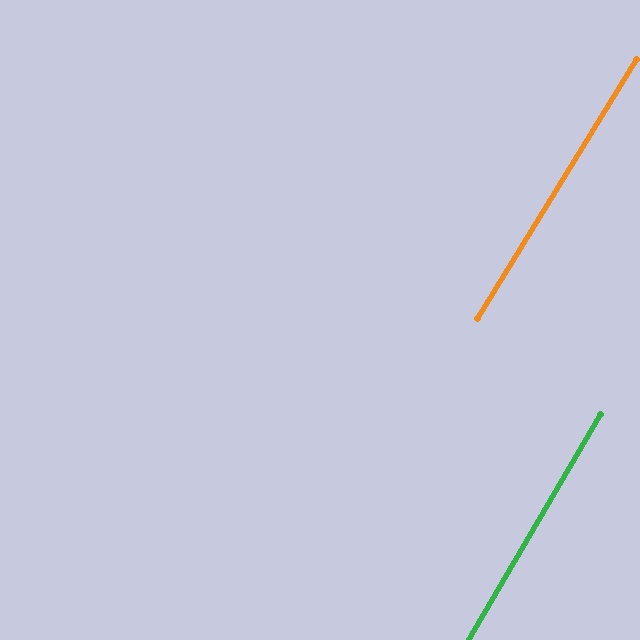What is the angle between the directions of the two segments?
Approximately 1 degree.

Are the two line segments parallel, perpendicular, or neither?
Parallel — their directions differ by only 1.3°.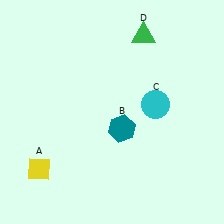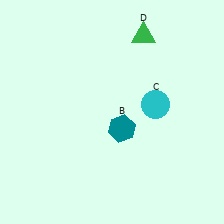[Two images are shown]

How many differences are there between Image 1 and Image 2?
There is 1 difference between the two images.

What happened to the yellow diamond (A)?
The yellow diamond (A) was removed in Image 2. It was in the bottom-left area of Image 1.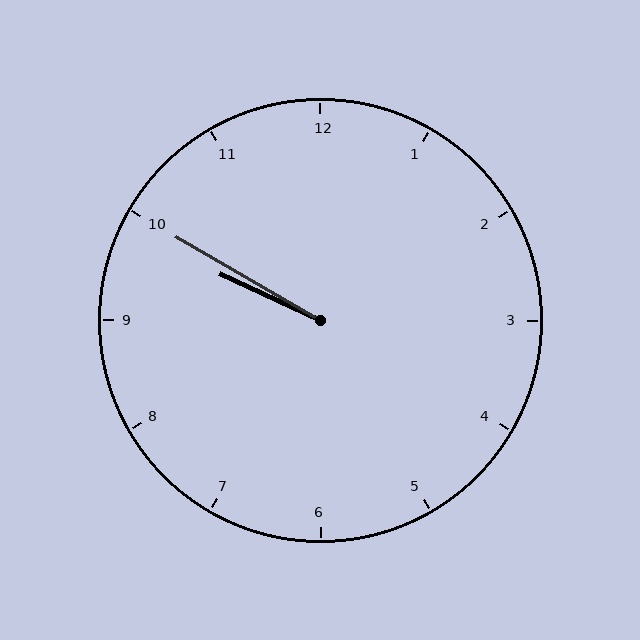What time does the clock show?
9:50.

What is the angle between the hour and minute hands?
Approximately 5 degrees.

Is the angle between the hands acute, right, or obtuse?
It is acute.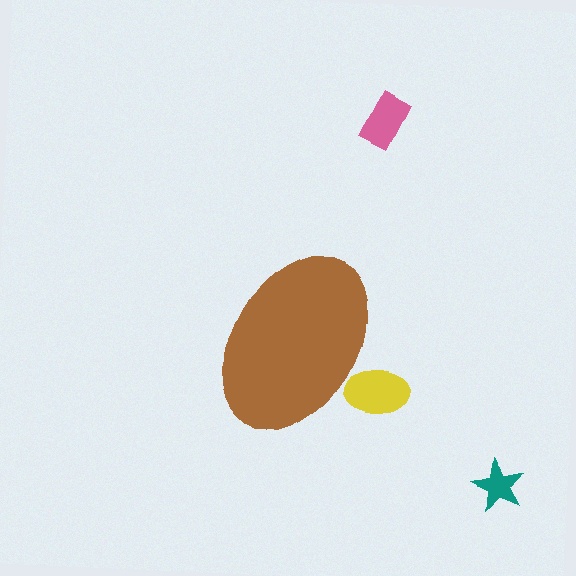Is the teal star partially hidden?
No, the teal star is fully visible.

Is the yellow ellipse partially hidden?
Yes, the yellow ellipse is partially hidden behind the brown ellipse.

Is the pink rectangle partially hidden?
No, the pink rectangle is fully visible.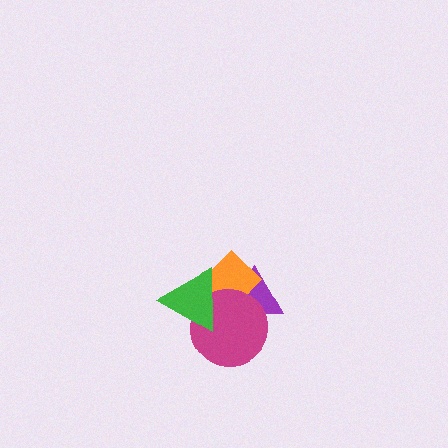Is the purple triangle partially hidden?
Yes, it is partially covered by another shape.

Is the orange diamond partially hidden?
Yes, it is partially covered by another shape.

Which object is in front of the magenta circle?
The green triangle is in front of the magenta circle.